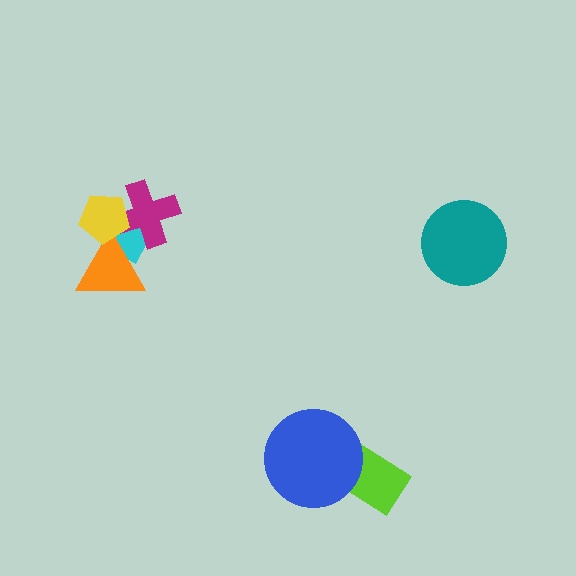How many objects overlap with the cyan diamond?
3 objects overlap with the cyan diamond.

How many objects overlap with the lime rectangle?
1 object overlaps with the lime rectangle.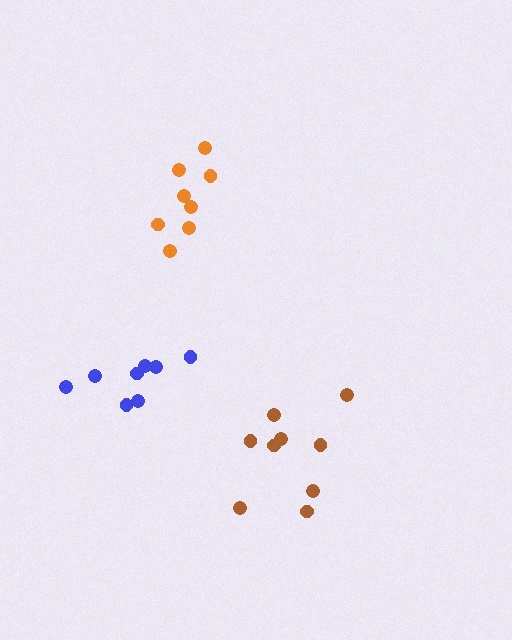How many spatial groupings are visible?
There are 3 spatial groupings.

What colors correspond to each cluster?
The clusters are colored: brown, blue, orange.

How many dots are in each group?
Group 1: 9 dots, Group 2: 8 dots, Group 3: 8 dots (25 total).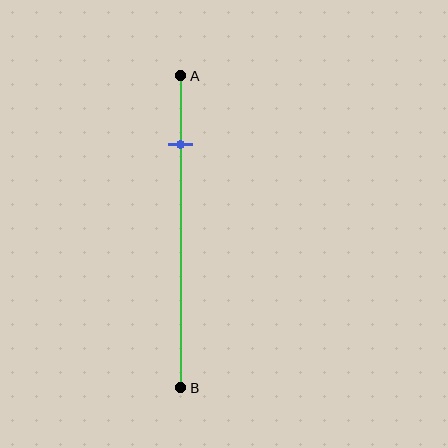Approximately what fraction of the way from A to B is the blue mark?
The blue mark is approximately 20% of the way from A to B.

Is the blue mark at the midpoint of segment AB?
No, the mark is at about 20% from A, not at the 50% midpoint.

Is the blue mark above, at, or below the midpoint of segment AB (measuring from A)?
The blue mark is above the midpoint of segment AB.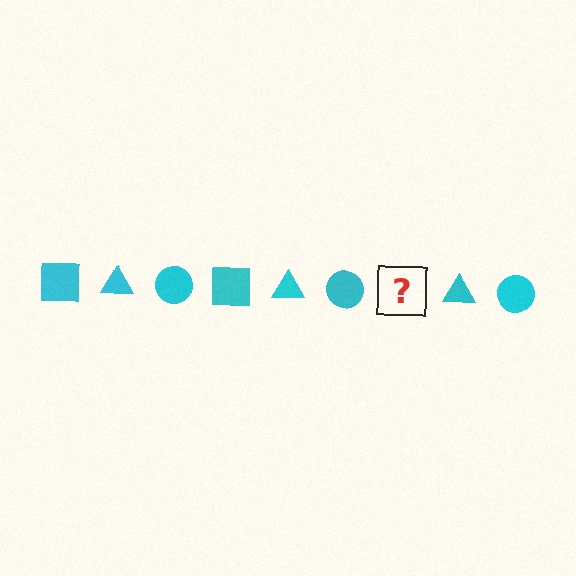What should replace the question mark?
The question mark should be replaced with a cyan square.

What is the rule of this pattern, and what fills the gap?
The rule is that the pattern cycles through square, triangle, circle shapes in cyan. The gap should be filled with a cyan square.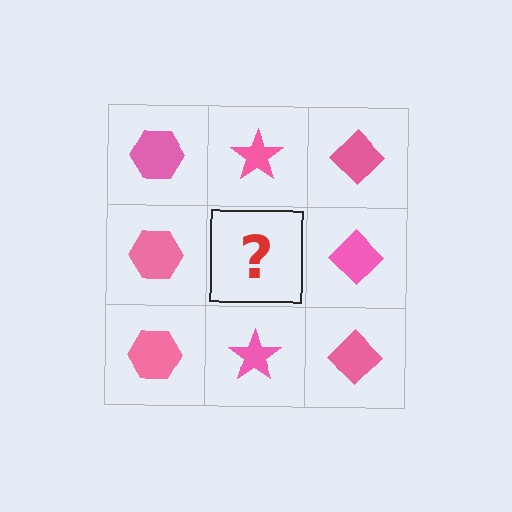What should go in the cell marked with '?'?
The missing cell should contain a pink star.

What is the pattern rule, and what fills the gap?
The rule is that each column has a consistent shape. The gap should be filled with a pink star.